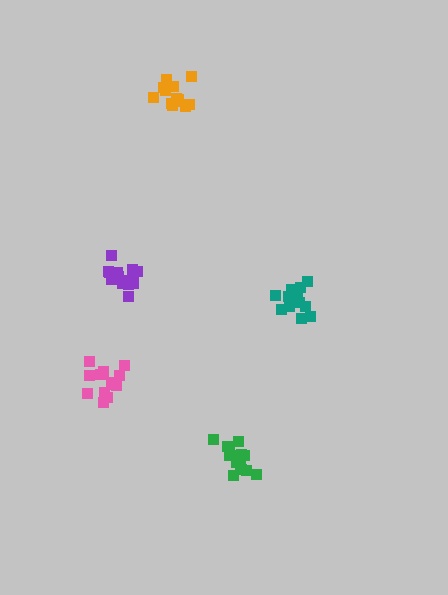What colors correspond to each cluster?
The clusters are colored: pink, green, purple, orange, teal.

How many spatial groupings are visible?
There are 5 spatial groupings.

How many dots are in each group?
Group 1: 14 dots, Group 2: 16 dots, Group 3: 16 dots, Group 4: 14 dots, Group 5: 15 dots (75 total).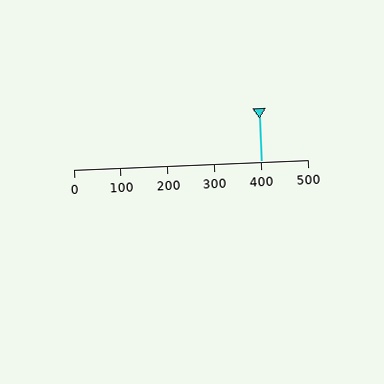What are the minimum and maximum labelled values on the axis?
The axis runs from 0 to 500.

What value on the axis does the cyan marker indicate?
The marker indicates approximately 400.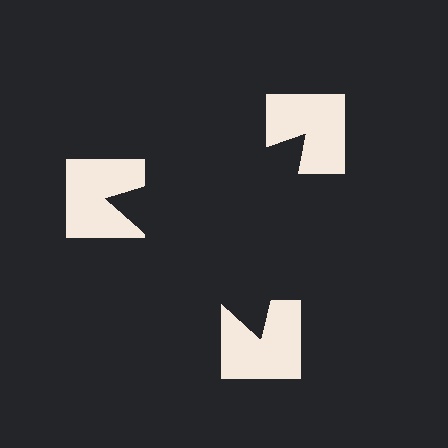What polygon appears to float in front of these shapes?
An illusory triangle — its edges are inferred from the aligned wedge cuts in the notched squares, not physically drawn.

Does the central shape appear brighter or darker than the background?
It typically appears slightly darker than the background, even though no actual brightness change is drawn.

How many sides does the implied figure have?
3 sides.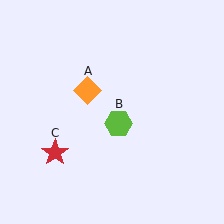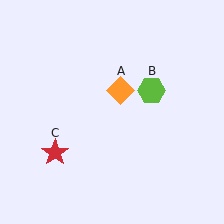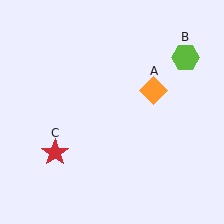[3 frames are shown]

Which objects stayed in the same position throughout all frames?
Red star (object C) remained stationary.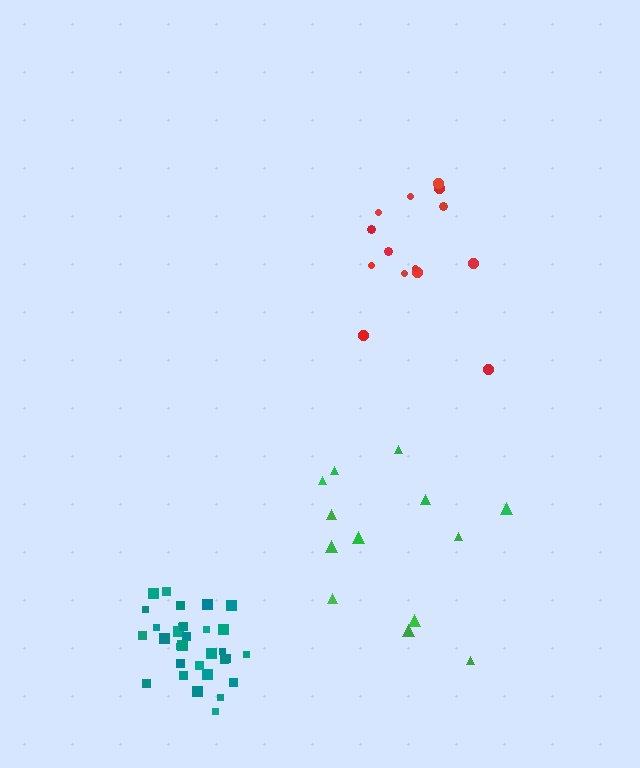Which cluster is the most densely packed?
Teal.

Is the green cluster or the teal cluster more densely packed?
Teal.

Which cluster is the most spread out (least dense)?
Green.